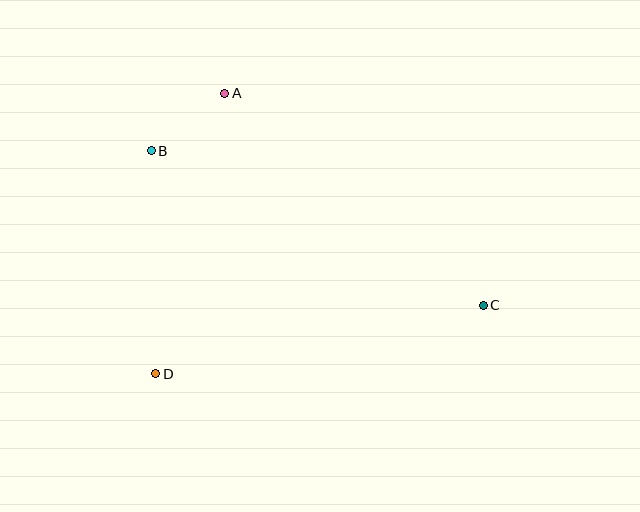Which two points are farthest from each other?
Points B and C are farthest from each other.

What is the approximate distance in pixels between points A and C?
The distance between A and C is approximately 334 pixels.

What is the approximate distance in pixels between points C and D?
The distance between C and D is approximately 334 pixels.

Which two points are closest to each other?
Points A and B are closest to each other.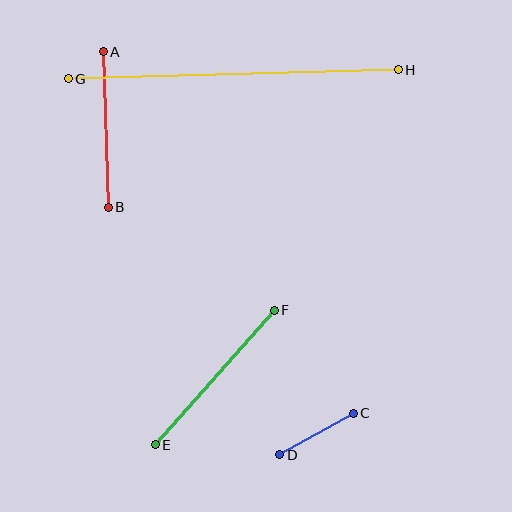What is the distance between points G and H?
The distance is approximately 330 pixels.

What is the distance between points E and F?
The distance is approximately 180 pixels.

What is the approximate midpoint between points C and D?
The midpoint is at approximately (316, 434) pixels.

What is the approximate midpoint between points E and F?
The midpoint is at approximately (215, 377) pixels.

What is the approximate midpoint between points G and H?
The midpoint is at approximately (233, 74) pixels.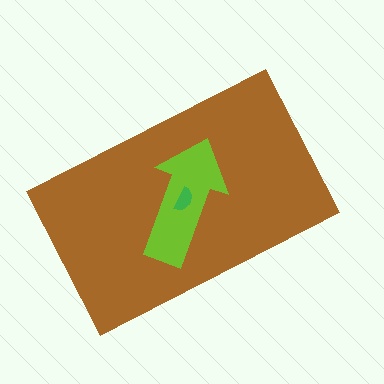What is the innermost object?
The green semicircle.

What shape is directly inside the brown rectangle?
The lime arrow.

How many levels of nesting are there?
3.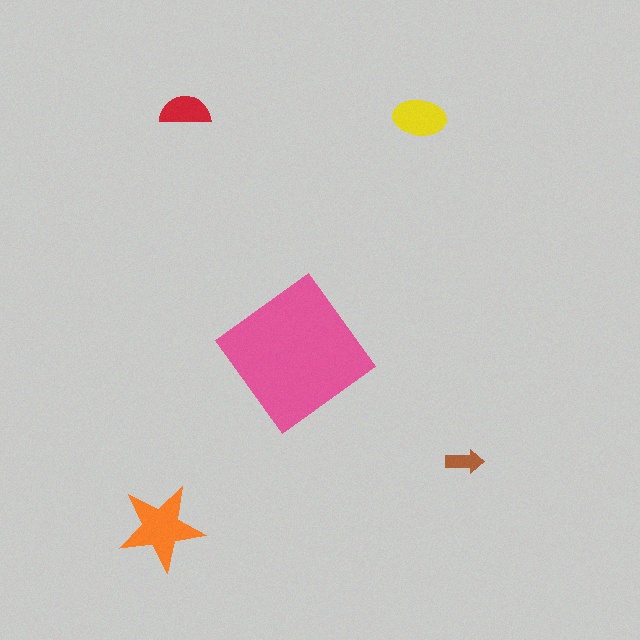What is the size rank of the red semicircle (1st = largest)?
4th.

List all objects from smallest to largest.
The brown arrow, the red semicircle, the yellow ellipse, the orange star, the pink diamond.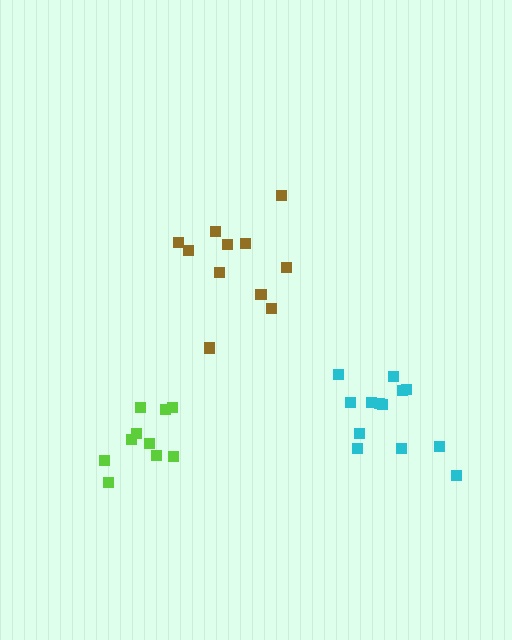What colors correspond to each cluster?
The clusters are colored: cyan, brown, lime.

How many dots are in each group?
Group 1: 13 dots, Group 2: 11 dots, Group 3: 10 dots (34 total).